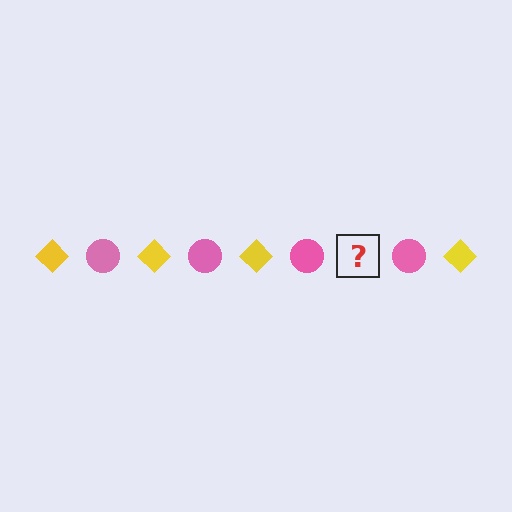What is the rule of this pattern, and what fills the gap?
The rule is that the pattern alternates between yellow diamond and pink circle. The gap should be filled with a yellow diamond.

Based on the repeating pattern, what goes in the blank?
The blank should be a yellow diamond.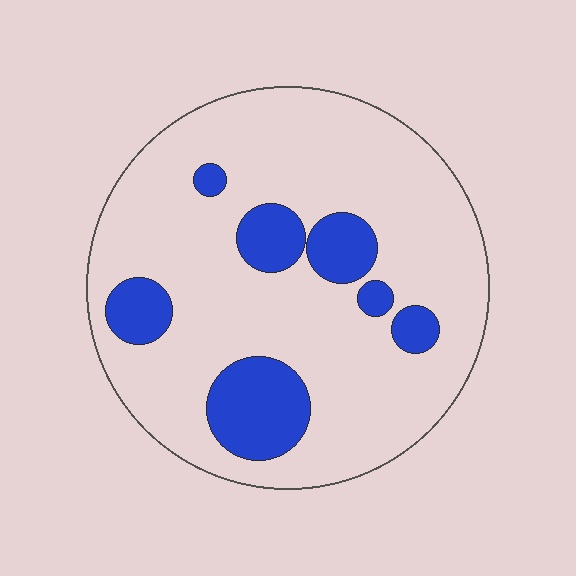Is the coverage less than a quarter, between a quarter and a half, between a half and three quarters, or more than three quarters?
Less than a quarter.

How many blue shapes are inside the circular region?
7.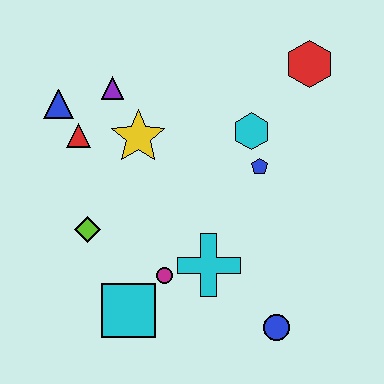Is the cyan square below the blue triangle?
Yes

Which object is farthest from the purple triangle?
The blue circle is farthest from the purple triangle.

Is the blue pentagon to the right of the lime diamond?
Yes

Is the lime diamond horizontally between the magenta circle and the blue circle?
No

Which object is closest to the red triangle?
The blue triangle is closest to the red triangle.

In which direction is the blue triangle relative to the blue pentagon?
The blue triangle is to the left of the blue pentagon.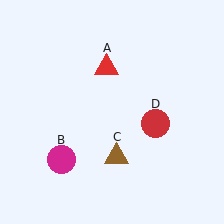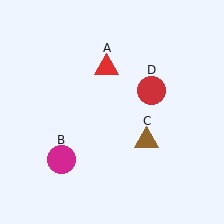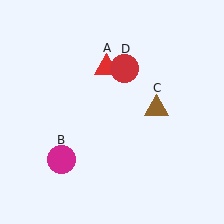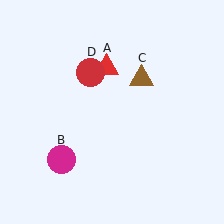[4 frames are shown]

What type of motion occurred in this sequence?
The brown triangle (object C), red circle (object D) rotated counterclockwise around the center of the scene.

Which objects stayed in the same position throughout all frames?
Red triangle (object A) and magenta circle (object B) remained stationary.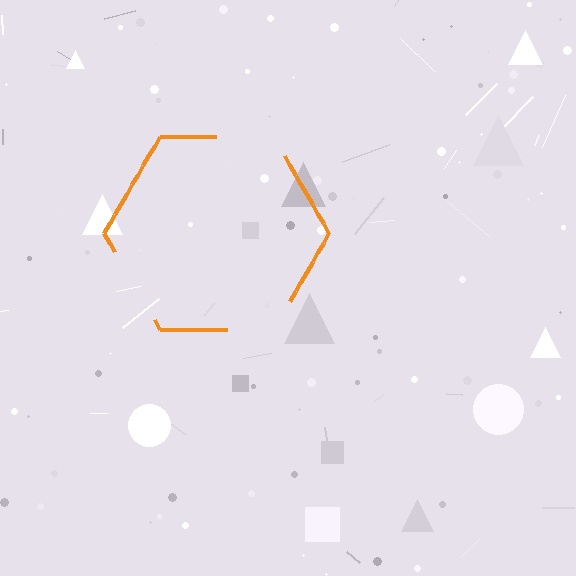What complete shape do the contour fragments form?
The contour fragments form a hexagon.